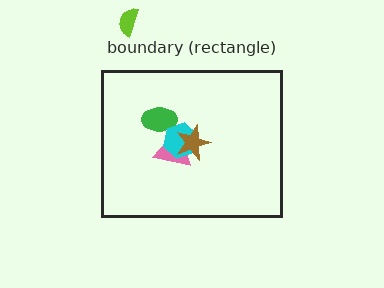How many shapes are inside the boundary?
4 inside, 1 outside.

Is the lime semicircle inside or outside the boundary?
Outside.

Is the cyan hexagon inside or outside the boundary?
Inside.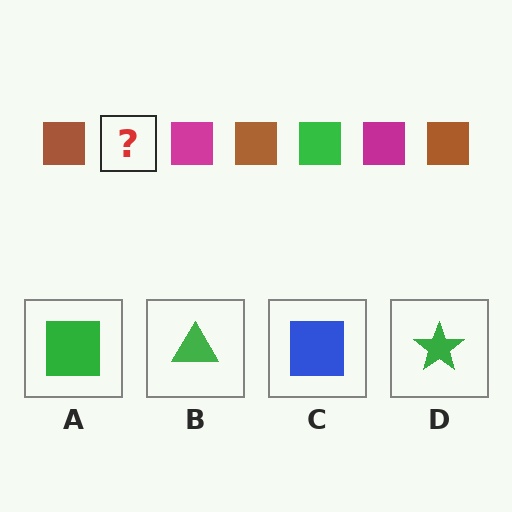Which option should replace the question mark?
Option A.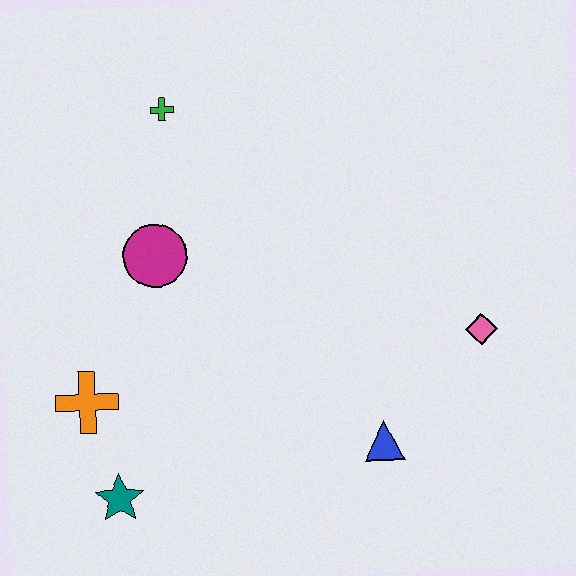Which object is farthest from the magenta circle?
The pink diamond is farthest from the magenta circle.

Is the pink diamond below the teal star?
No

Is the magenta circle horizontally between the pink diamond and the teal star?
Yes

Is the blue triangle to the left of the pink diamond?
Yes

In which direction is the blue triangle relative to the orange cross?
The blue triangle is to the right of the orange cross.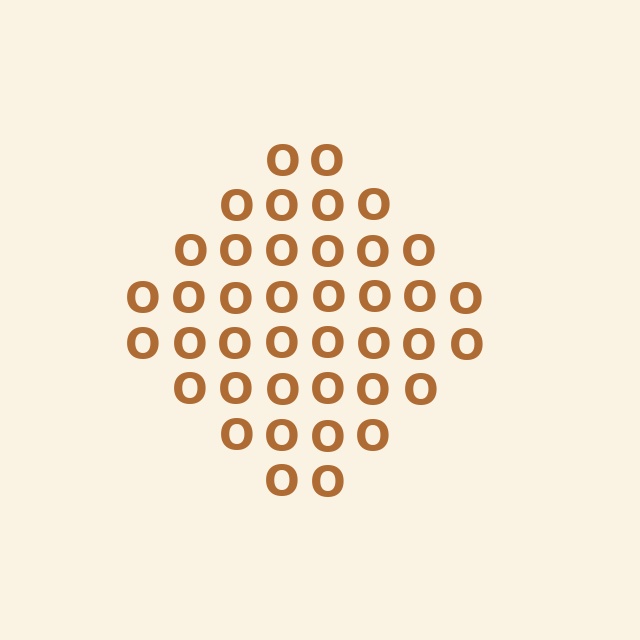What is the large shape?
The large shape is a diamond.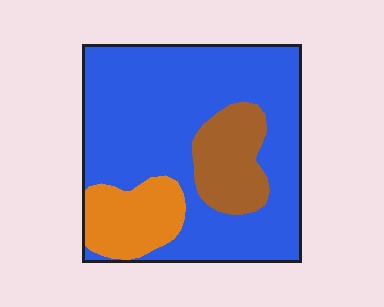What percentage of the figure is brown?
Brown takes up about one eighth (1/8) of the figure.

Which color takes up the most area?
Blue, at roughly 70%.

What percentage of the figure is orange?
Orange covers 14% of the figure.